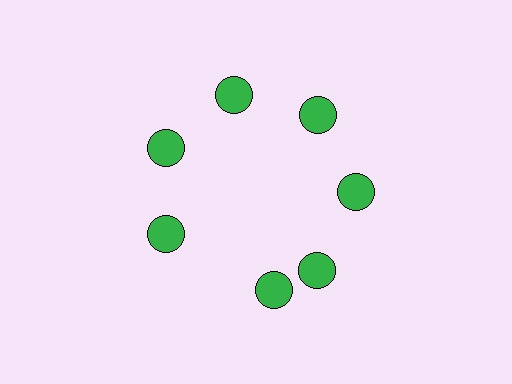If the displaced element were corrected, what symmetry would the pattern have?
It would have 7-fold rotational symmetry — the pattern would map onto itself every 51 degrees.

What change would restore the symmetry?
The symmetry would be restored by rotating it back into even spacing with its neighbors so that all 7 circles sit at equal angles and equal distance from the center.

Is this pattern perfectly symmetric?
No. The 7 green circles are arranged in a ring, but one element near the 6 o'clock position is rotated out of alignment along the ring, breaking the 7-fold rotational symmetry.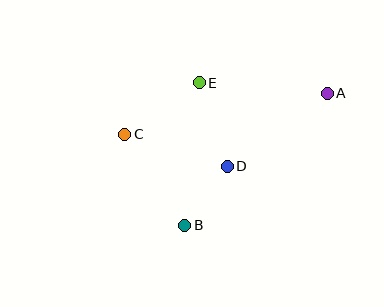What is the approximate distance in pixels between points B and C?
The distance between B and C is approximately 109 pixels.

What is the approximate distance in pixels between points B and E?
The distance between B and E is approximately 143 pixels.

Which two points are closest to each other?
Points B and D are closest to each other.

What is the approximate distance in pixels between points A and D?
The distance between A and D is approximately 124 pixels.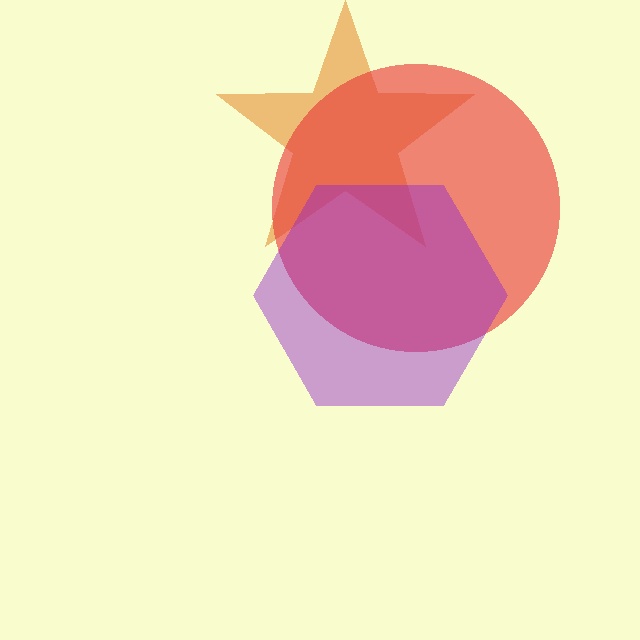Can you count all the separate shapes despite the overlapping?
Yes, there are 3 separate shapes.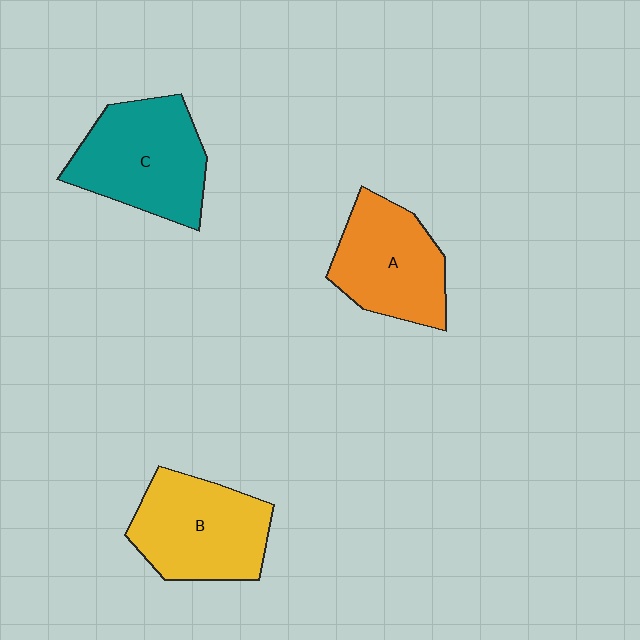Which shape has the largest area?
Shape C (teal).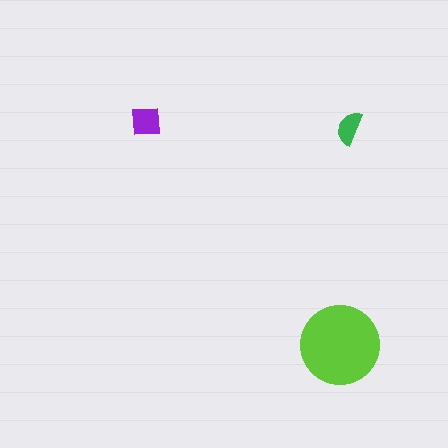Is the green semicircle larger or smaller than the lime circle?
Smaller.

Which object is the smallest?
The green semicircle.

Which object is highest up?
The purple square is topmost.